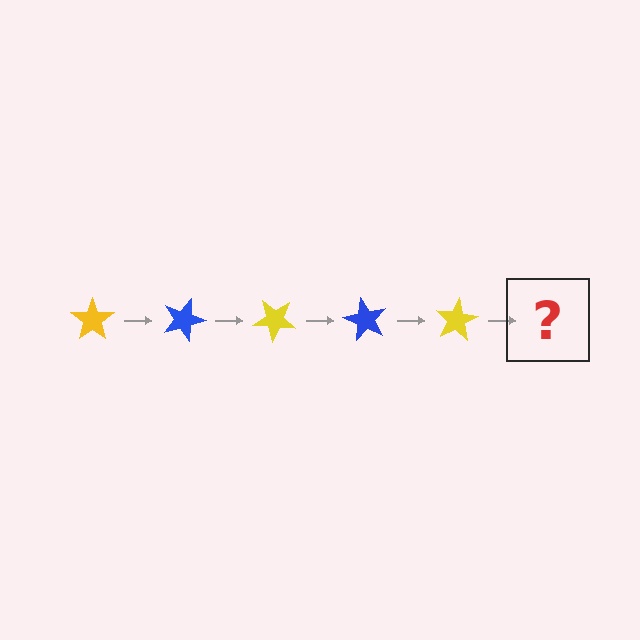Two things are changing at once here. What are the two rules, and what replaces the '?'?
The two rules are that it rotates 20 degrees each step and the color cycles through yellow and blue. The '?' should be a blue star, rotated 100 degrees from the start.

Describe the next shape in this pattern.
It should be a blue star, rotated 100 degrees from the start.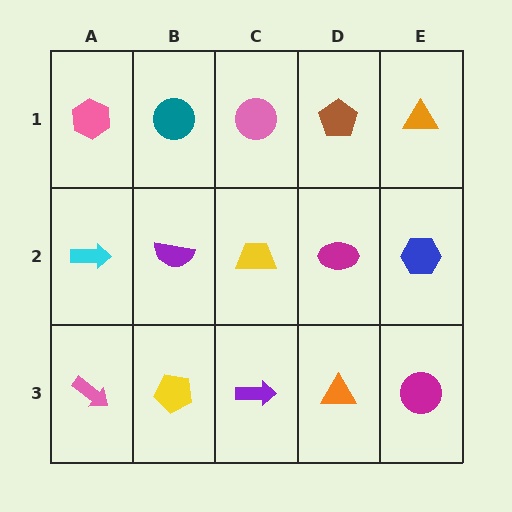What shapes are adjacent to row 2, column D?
A brown pentagon (row 1, column D), an orange triangle (row 3, column D), a yellow trapezoid (row 2, column C), a blue hexagon (row 2, column E).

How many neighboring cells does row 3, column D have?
3.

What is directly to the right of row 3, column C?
An orange triangle.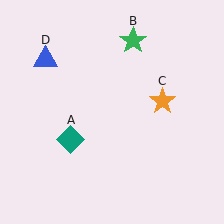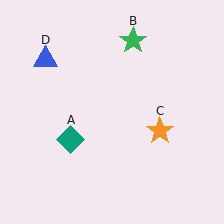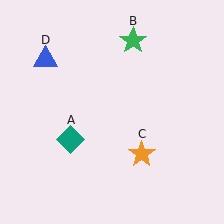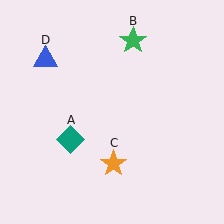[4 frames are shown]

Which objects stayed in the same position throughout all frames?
Teal diamond (object A) and green star (object B) and blue triangle (object D) remained stationary.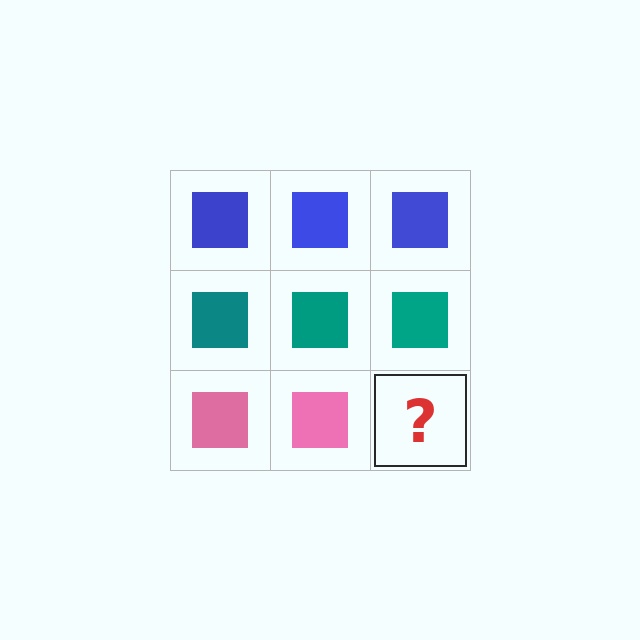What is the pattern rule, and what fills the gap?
The rule is that each row has a consistent color. The gap should be filled with a pink square.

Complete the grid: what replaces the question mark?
The question mark should be replaced with a pink square.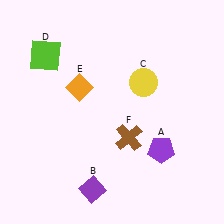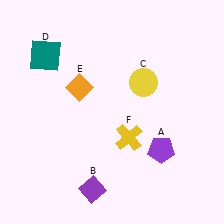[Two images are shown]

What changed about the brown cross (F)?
In Image 1, F is brown. In Image 2, it changed to yellow.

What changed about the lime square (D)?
In Image 1, D is lime. In Image 2, it changed to teal.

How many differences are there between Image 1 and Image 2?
There are 2 differences between the two images.